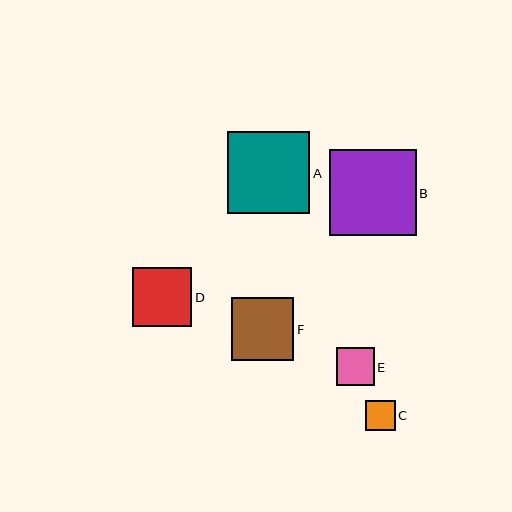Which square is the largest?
Square B is the largest with a size of approximately 86 pixels.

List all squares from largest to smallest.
From largest to smallest: B, A, F, D, E, C.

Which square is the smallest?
Square C is the smallest with a size of approximately 30 pixels.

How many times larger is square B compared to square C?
Square B is approximately 2.9 times the size of square C.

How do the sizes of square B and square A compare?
Square B and square A are approximately the same size.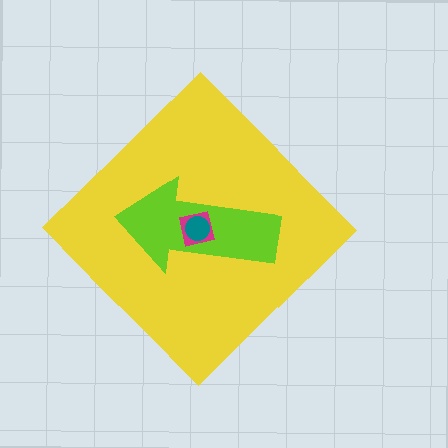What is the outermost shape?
The yellow diamond.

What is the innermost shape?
The teal circle.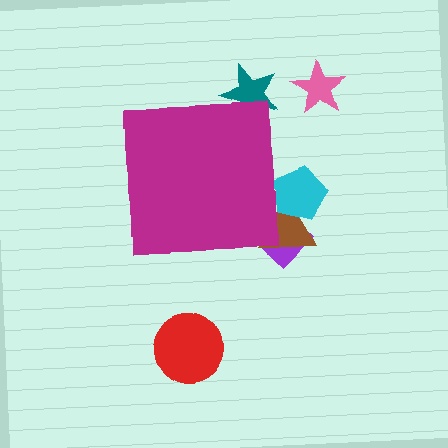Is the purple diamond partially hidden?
Yes, the purple diamond is partially hidden behind the magenta square.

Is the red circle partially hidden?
No, the red circle is fully visible.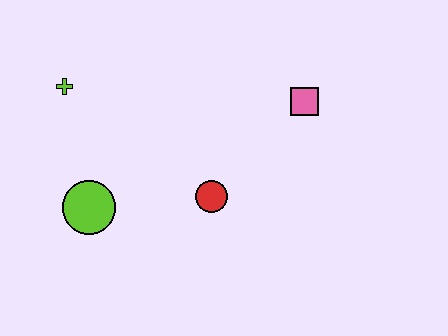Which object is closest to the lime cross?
The lime circle is closest to the lime cross.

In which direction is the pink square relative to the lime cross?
The pink square is to the right of the lime cross.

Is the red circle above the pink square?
No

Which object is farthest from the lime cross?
The pink square is farthest from the lime cross.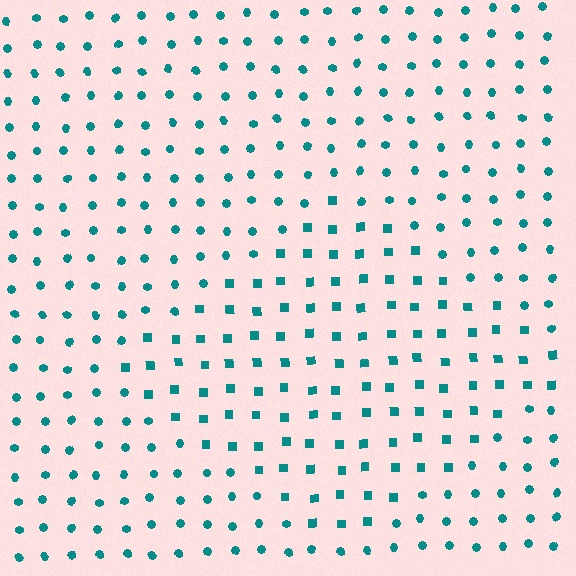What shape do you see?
I see a diamond.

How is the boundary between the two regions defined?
The boundary is defined by a change in element shape: squares inside vs. circles outside. All elements share the same color and spacing.